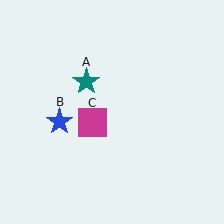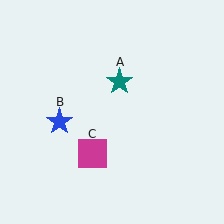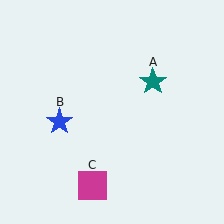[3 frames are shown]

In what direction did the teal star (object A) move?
The teal star (object A) moved right.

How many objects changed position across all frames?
2 objects changed position: teal star (object A), magenta square (object C).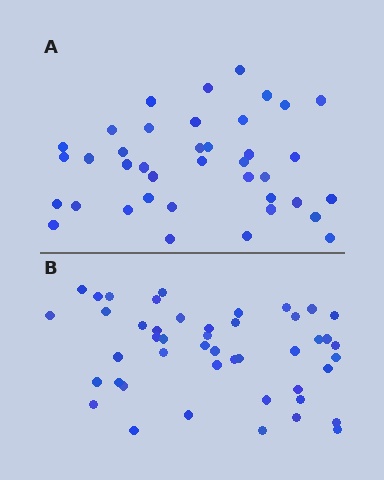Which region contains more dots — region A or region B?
Region B (the bottom region) has more dots.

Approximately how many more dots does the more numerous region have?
Region B has roughly 8 or so more dots than region A.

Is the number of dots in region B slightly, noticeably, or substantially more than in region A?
Region B has only slightly more — the two regions are fairly close. The ratio is roughly 1.2 to 1.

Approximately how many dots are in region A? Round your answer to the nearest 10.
About 40 dots. (The exact count is 39, which rounds to 40.)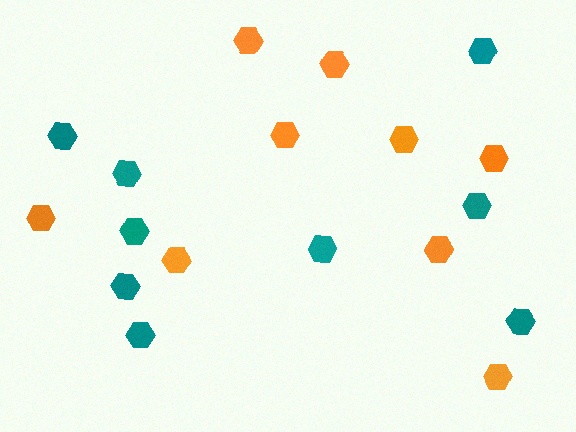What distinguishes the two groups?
There are 2 groups: one group of teal hexagons (9) and one group of orange hexagons (9).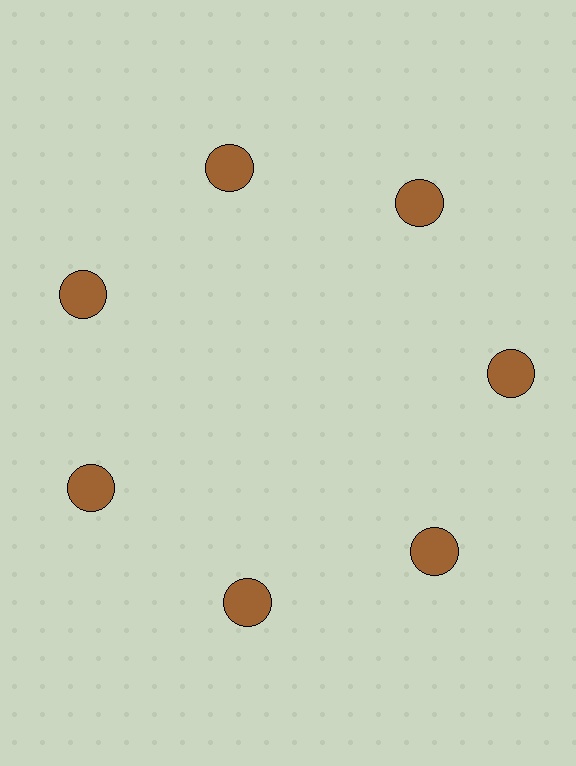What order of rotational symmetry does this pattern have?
This pattern has 7-fold rotational symmetry.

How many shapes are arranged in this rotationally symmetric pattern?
There are 7 shapes, arranged in 7 groups of 1.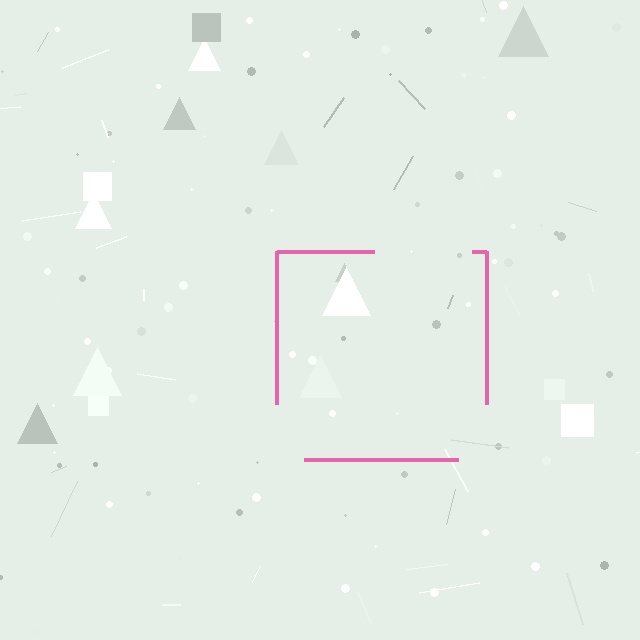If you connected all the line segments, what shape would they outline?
They would outline a square.